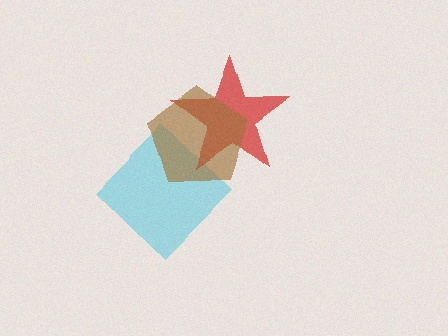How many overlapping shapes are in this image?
There are 3 overlapping shapes in the image.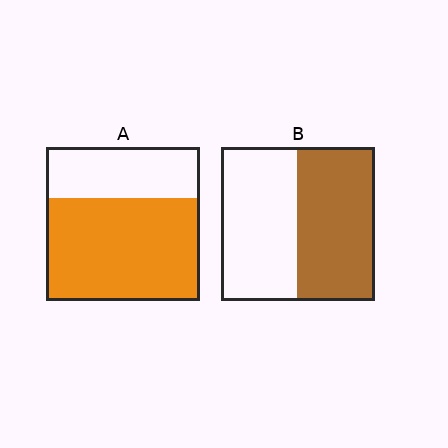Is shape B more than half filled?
Roughly half.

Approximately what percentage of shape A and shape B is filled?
A is approximately 65% and B is approximately 50%.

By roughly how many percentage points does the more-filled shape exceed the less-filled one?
By roughly 15 percentage points (A over B).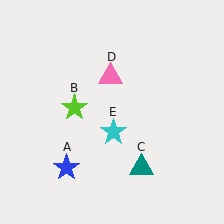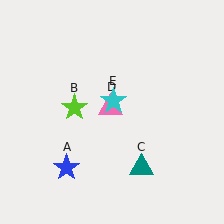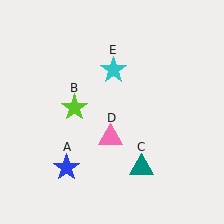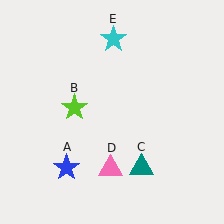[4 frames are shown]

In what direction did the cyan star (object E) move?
The cyan star (object E) moved up.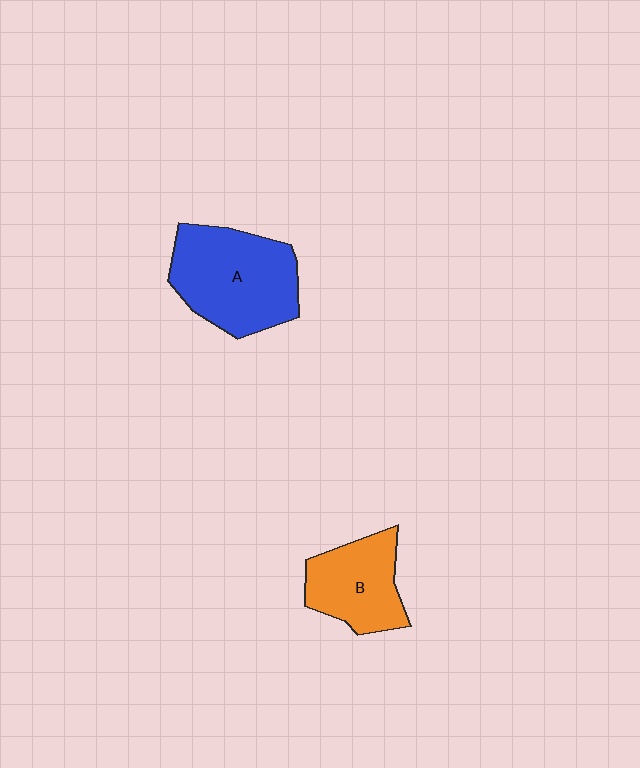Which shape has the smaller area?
Shape B (orange).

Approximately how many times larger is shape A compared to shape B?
Approximately 1.5 times.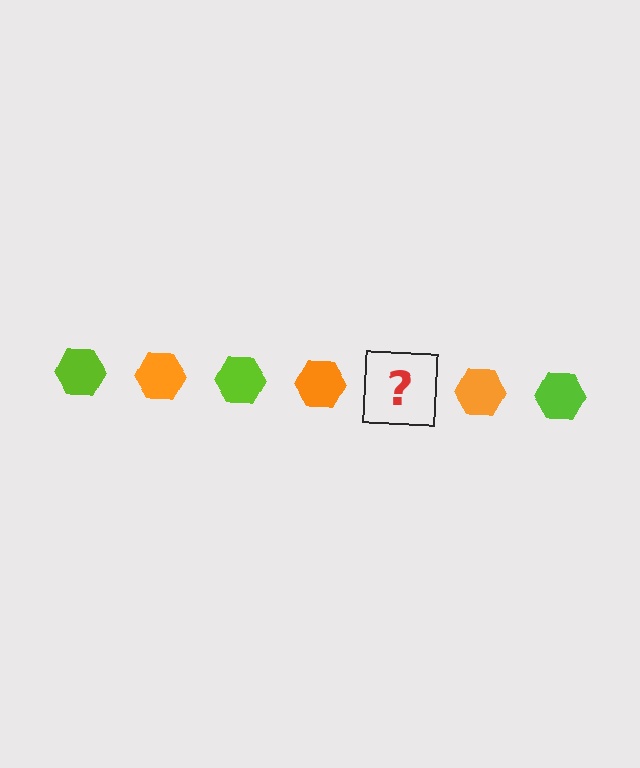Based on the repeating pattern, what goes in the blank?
The blank should be a lime hexagon.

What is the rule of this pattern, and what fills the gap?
The rule is that the pattern cycles through lime, orange hexagons. The gap should be filled with a lime hexagon.